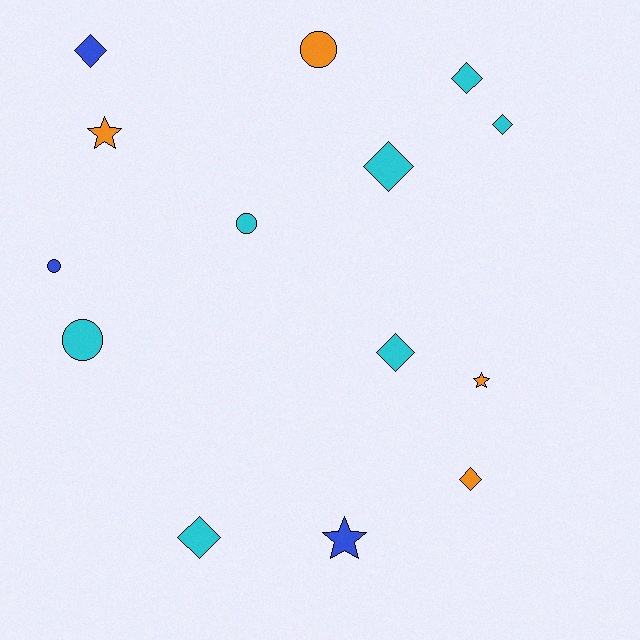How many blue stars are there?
There is 1 blue star.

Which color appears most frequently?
Cyan, with 7 objects.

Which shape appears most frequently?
Diamond, with 7 objects.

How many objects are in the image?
There are 14 objects.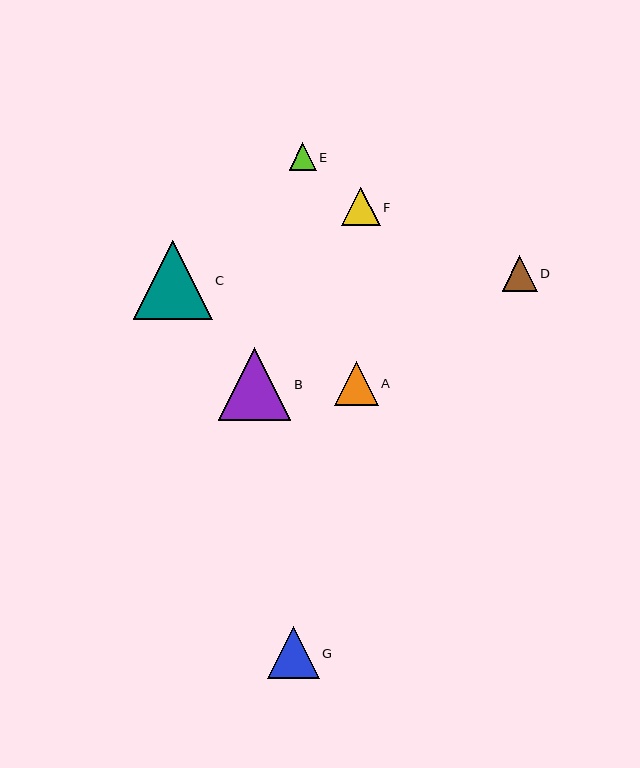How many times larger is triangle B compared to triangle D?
Triangle B is approximately 2.1 times the size of triangle D.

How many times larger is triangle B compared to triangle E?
Triangle B is approximately 2.7 times the size of triangle E.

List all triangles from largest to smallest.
From largest to smallest: C, B, G, A, F, D, E.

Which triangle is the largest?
Triangle C is the largest with a size of approximately 79 pixels.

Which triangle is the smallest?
Triangle E is the smallest with a size of approximately 27 pixels.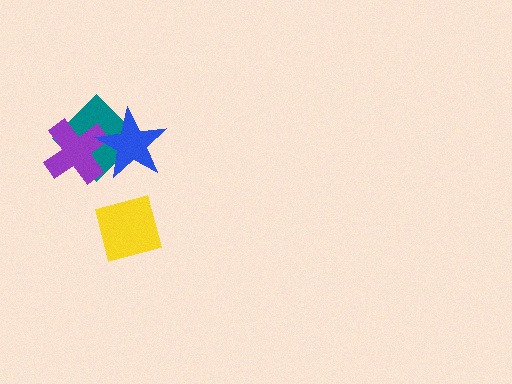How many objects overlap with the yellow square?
0 objects overlap with the yellow square.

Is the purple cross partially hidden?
Yes, it is partially covered by another shape.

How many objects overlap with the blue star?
2 objects overlap with the blue star.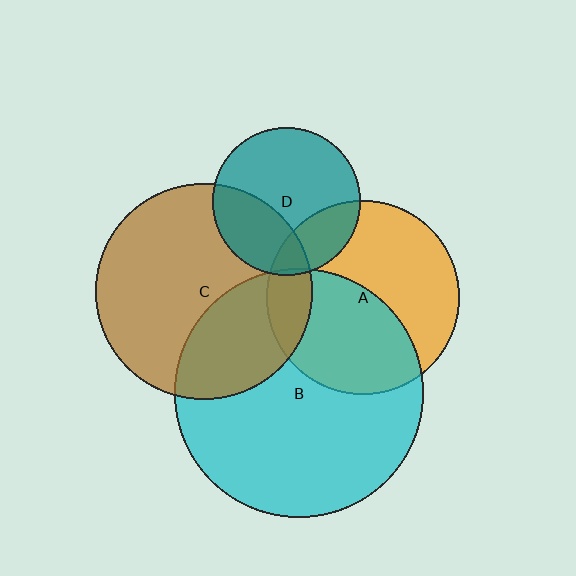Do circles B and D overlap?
Yes.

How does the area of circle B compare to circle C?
Approximately 1.3 times.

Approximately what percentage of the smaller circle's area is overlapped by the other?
Approximately 5%.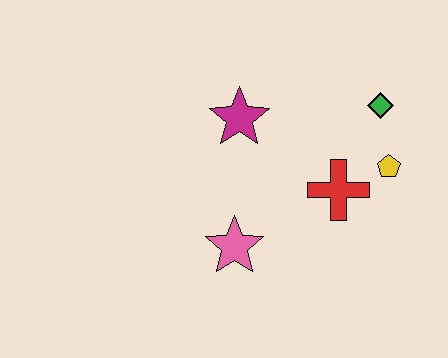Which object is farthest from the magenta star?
The yellow pentagon is farthest from the magenta star.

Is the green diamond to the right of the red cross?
Yes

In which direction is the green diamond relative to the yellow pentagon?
The green diamond is above the yellow pentagon.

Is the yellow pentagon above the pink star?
Yes